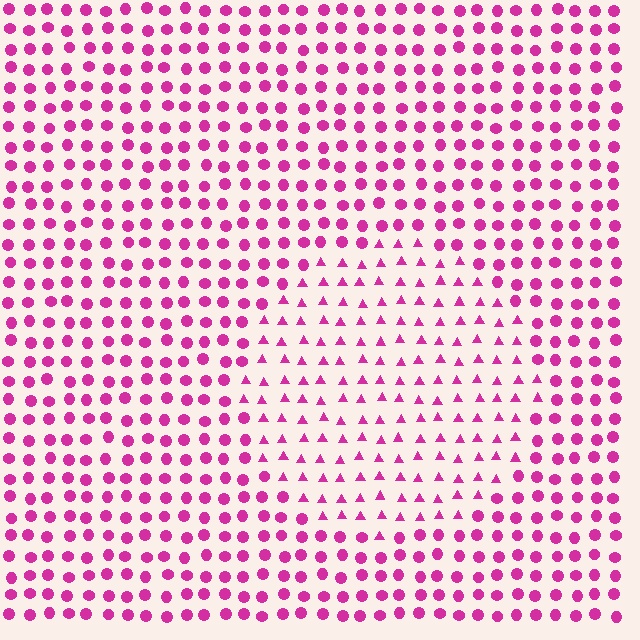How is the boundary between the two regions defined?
The boundary is defined by a change in element shape: triangles inside vs. circles outside. All elements share the same color and spacing.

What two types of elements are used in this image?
The image uses triangles inside the circle region and circles outside it.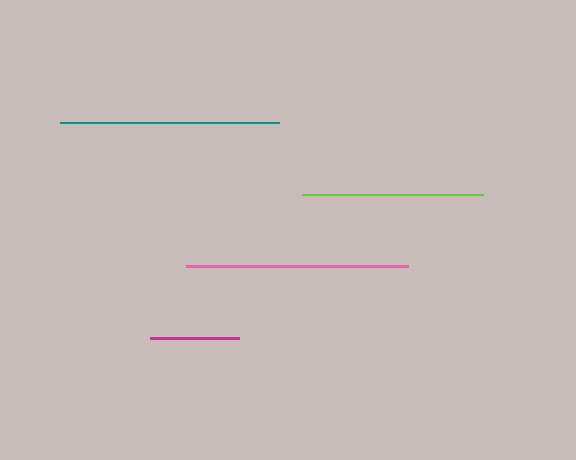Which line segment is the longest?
The pink line is the longest at approximately 222 pixels.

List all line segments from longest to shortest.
From longest to shortest: pink, teal, lime, magenta.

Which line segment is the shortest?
The magenta line is the shortest at approximately 90 pixels.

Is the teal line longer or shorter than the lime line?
The teal line is longer than the lime line.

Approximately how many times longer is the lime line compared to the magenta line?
The lime line is approximately 2.0 times the length of the magenta line.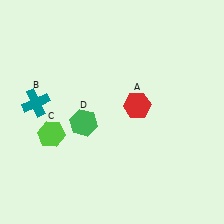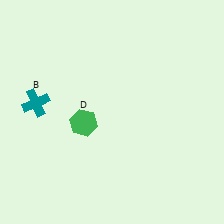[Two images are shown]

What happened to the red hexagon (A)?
The red hexagon (A) was removed in Image 2. It was in the top-right area of Image 1.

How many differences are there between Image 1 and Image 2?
There are 2 differences between the two images.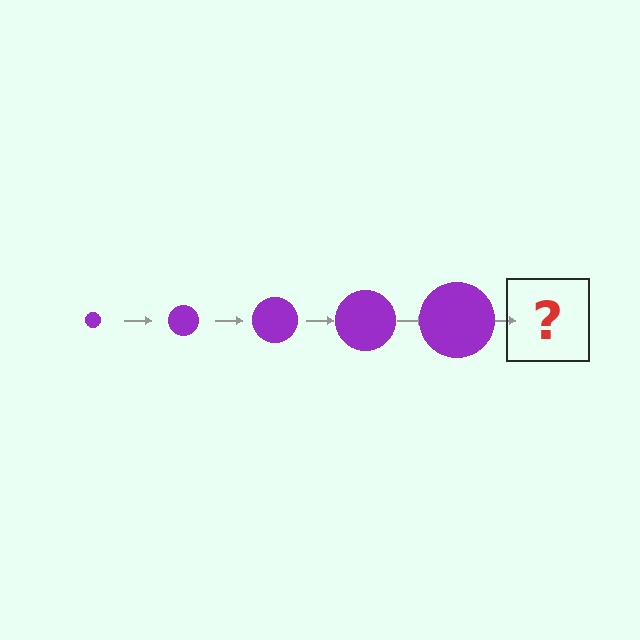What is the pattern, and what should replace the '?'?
The pattern is that the circle gets progressively larger each step. The '?' should be a purple circle, larger than the previous one.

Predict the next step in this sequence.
The next step is a purple circle, larger than the previous one.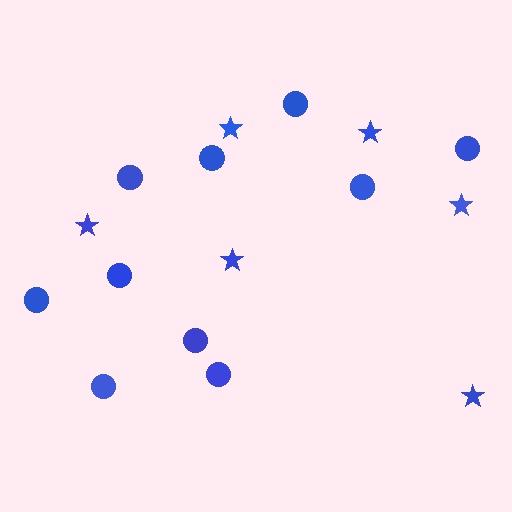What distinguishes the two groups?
There are 2 groups: one group of stars (6) and one group of circles (10).